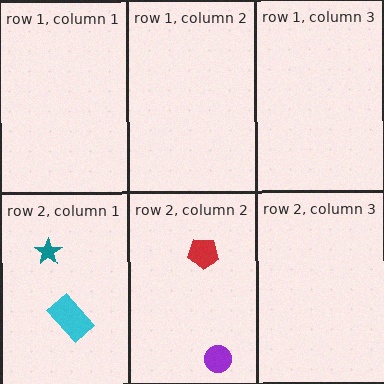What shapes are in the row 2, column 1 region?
The teal star, the cyan rectangle.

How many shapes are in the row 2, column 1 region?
2.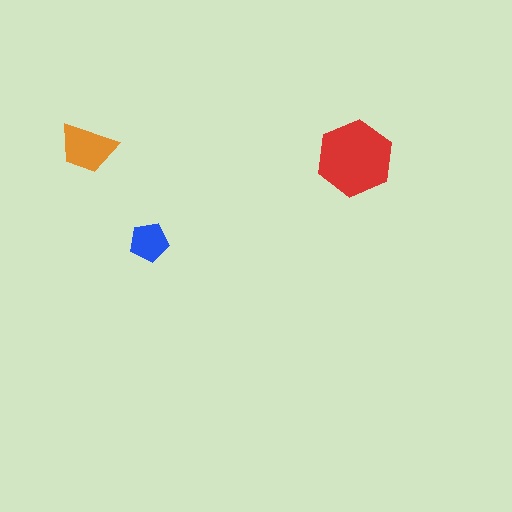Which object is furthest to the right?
The red hexagon is rightmost.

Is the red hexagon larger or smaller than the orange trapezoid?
Larger.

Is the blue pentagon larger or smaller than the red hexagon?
Smaller.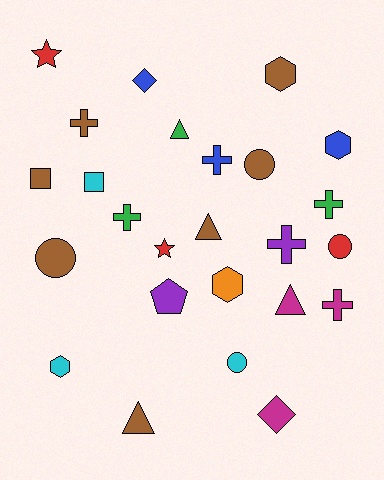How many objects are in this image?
There are 25 objects.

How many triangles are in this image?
There are 4 triangles.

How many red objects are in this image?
There are 3 red objects.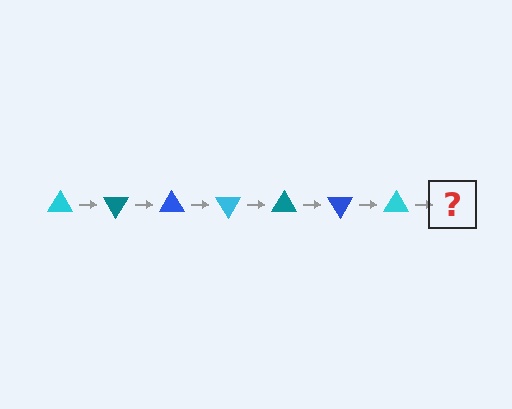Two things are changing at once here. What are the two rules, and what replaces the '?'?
The two rules are that it rotates 60 degrees each step and the color cycles through cyan, teal, and blue. The '?' should be a teal triangle, rotated 420 degrees from the start.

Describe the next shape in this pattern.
It should be a teal triangle, rotated 420 degrees from the start.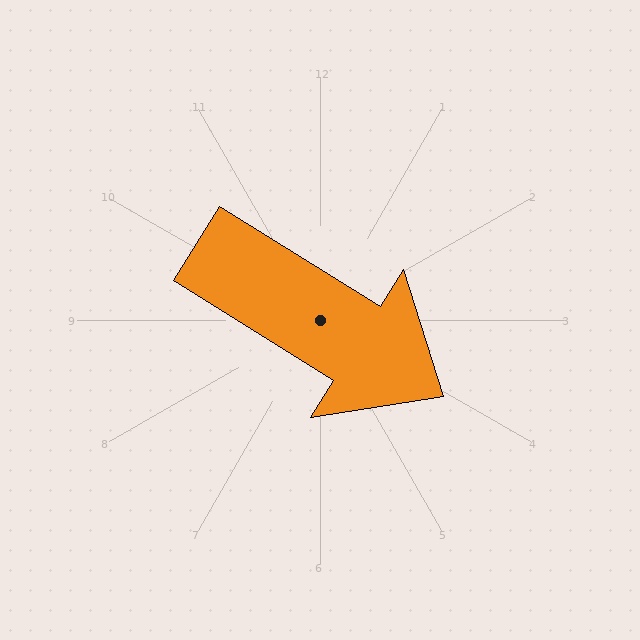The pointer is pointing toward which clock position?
Roughly 4 o'clock.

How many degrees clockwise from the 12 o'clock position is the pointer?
Approximately 122 degrees.